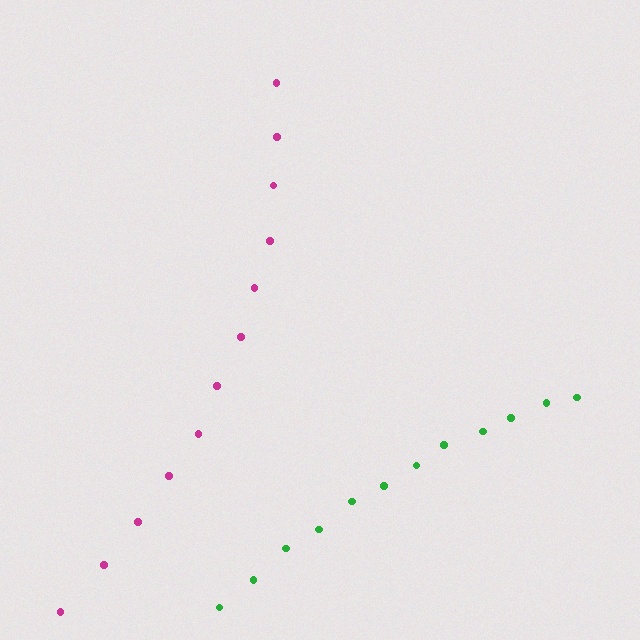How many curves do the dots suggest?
There are 2 distinct paths.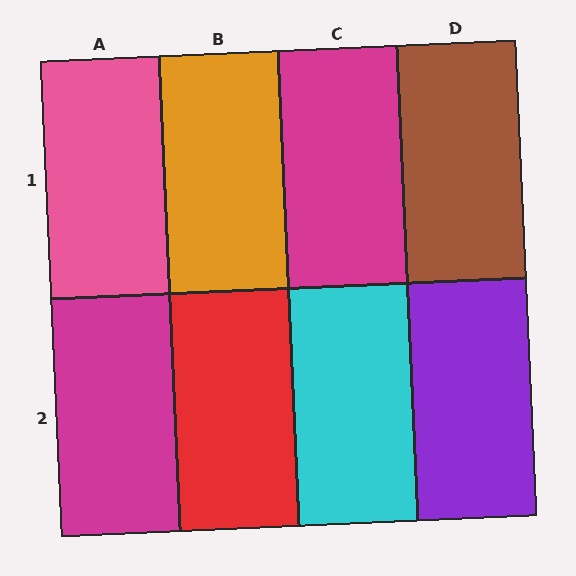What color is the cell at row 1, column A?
Pink.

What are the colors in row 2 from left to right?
Magenta, red, cyan, purple.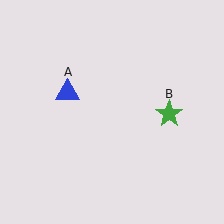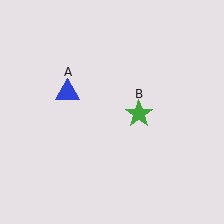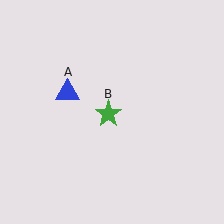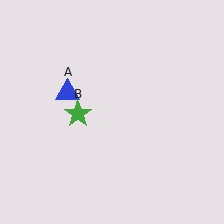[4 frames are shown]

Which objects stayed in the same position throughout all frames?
Blue triangle (object A) remained stationary.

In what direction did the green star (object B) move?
The green star (object B) moved left.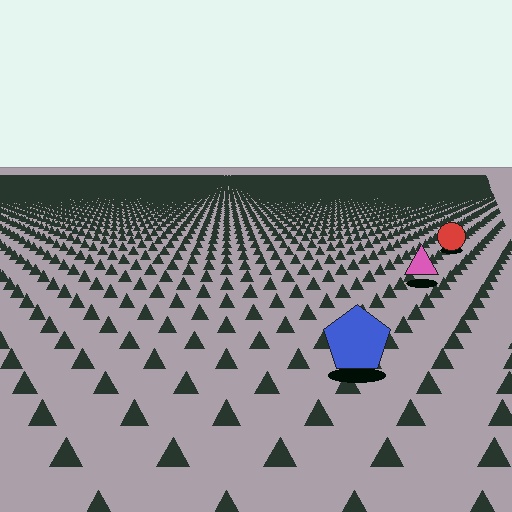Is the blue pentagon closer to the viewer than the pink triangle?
Yes. The blue pentagon is closer — you can tell from the texture gradient: the ground texture is coarser near it.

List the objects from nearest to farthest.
From nearest to farthest: the blue pentagon, the pink triangle, the red circle.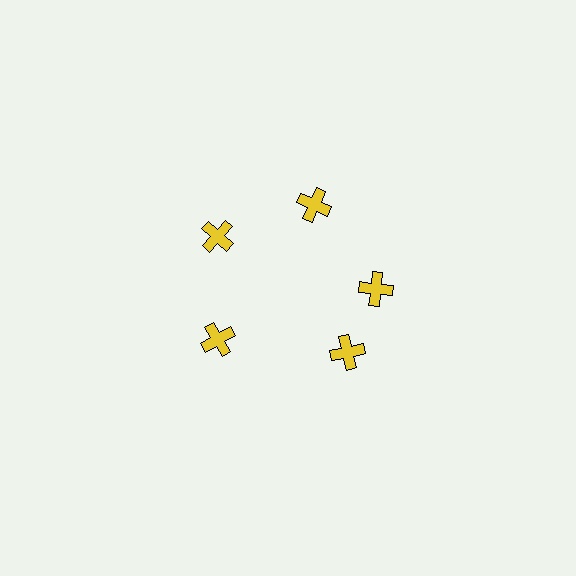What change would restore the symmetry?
The symmetry would be restored by rotating it back into even spacing with its neighbors so that all 5 crosses sit at equal angles and equal distance from the center.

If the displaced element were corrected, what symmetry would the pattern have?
It would have 5-fold rotational symmetry — the pattern would map onto itself every 72 degrees.